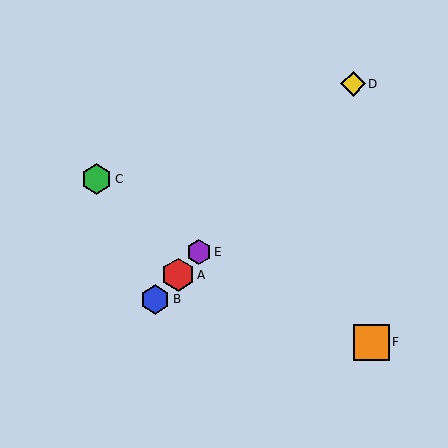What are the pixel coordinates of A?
Object A is at (178, 275).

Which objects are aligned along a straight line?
Objects A, B, D, E are aligned along a straight line.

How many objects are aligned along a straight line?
4 objects (A, B, D, E) are aligned along a straight line.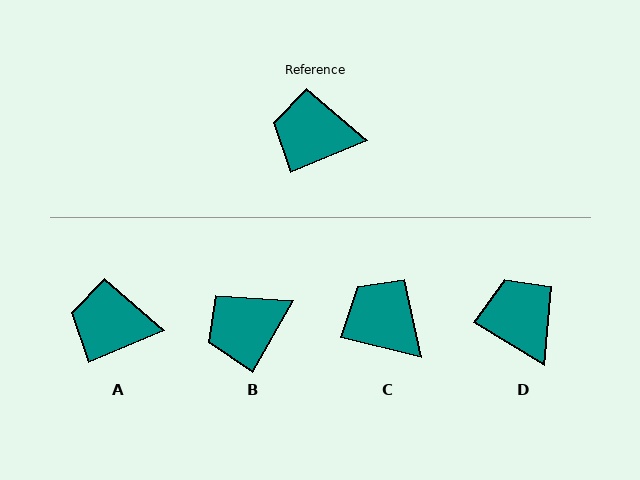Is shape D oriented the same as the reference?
No, it is off by about 55 degrees.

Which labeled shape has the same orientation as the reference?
A.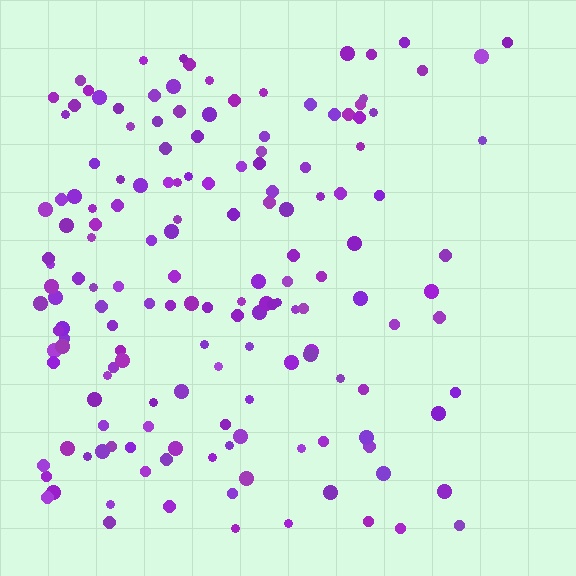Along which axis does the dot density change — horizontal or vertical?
Horizontal.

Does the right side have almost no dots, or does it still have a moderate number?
Still a moderate number, just noticeably fewer than the left.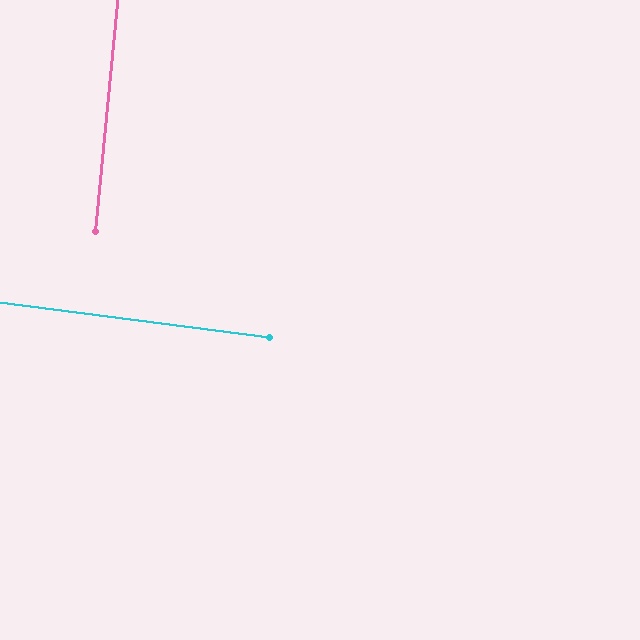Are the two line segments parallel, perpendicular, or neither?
Perpendicular — they meet at approximately 88°.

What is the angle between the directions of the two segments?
Approximately 88 degrees.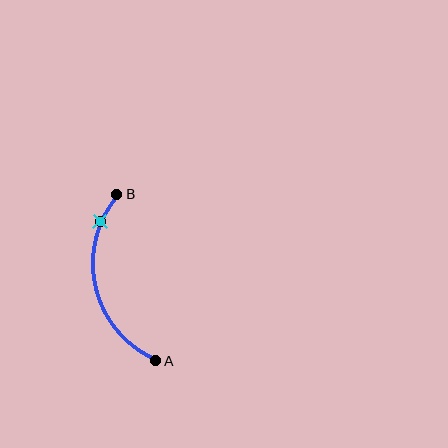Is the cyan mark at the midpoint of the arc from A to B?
No. The cyan mark lies on the arc but is closer to endpoint B. The arc midpoint would be at the point on the curve equidistant along the arc from both A and B.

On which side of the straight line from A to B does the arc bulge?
The arc bulges to the left of the straight line connecting A and B.